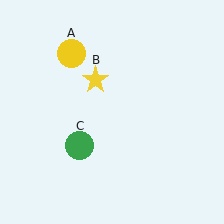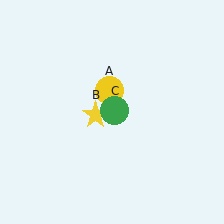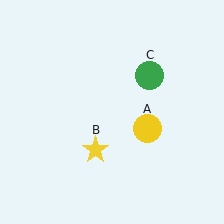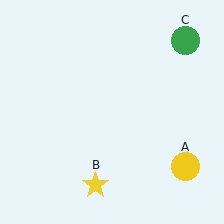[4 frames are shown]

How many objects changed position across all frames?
3 objects changed position: yellow circle (object A), yellow star (object B), green circle (object C).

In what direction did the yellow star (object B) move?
The yellow star (object B) moved down.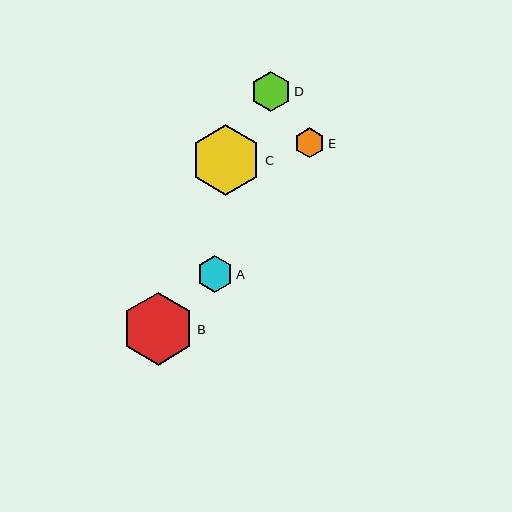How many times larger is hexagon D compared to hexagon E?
Hexagon D is approximately 1.3 times the size of hexagon E.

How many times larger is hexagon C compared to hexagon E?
Hexagon C is approximately 2.4 times the size of hexagon E.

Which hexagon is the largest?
Hexagon B is the largest with a size of approximately 72 pixels.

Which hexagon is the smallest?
Hexagon E is the smallest with a size of approximately 30 pixels.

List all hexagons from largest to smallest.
From largest to smallest: B, C, D, A, E.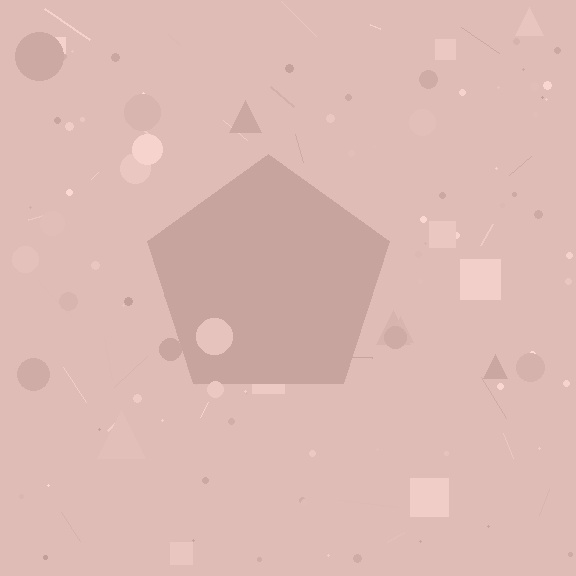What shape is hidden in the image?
A pentagon is hidden in the image.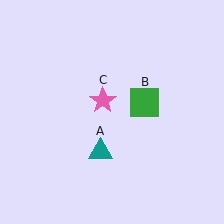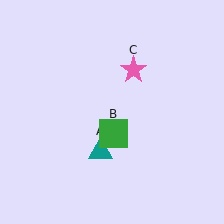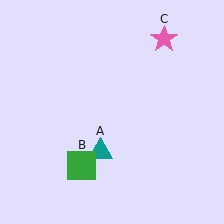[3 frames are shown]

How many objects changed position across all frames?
2 objects changed position: green square (object B), pink star (object C).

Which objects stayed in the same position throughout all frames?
Teal triangle (object A) remained stationary.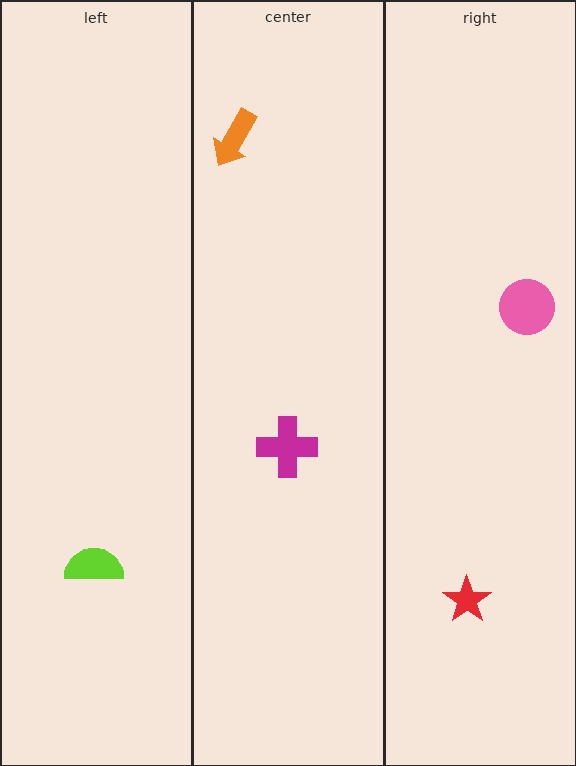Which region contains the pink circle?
The right region.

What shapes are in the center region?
The magenta cross, the orange arrow.